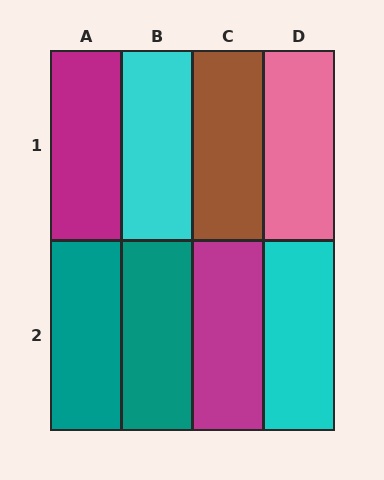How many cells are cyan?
2 cells are cyan.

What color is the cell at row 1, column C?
Brown.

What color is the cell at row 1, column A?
Magenta.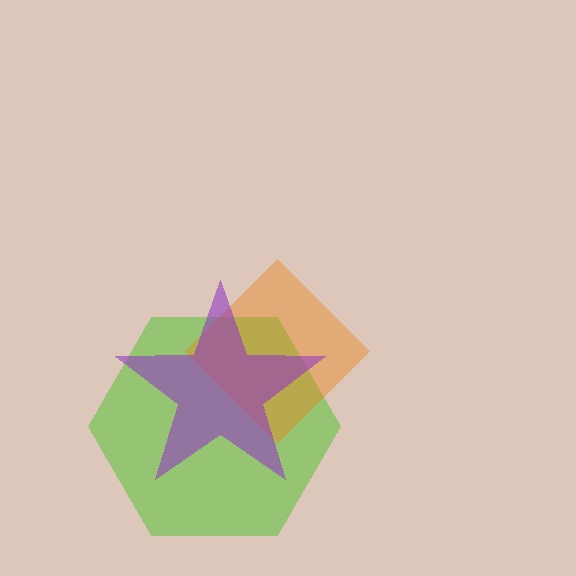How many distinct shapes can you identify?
There are 3 distinct shapes: a lime hexagon, an orange diamond, a purple star.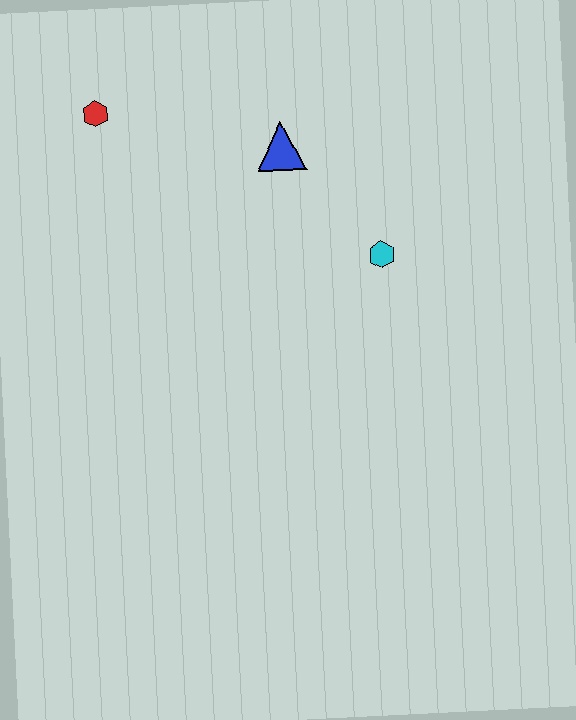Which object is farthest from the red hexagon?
The cyan hexagon is farthest from the red hexagon.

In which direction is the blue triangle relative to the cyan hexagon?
The blue triangle is above the cyan hexagon.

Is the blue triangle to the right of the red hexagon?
Yes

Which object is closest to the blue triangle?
The cyan hexagon is closest to the blue triangle.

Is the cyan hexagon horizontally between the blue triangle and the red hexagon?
No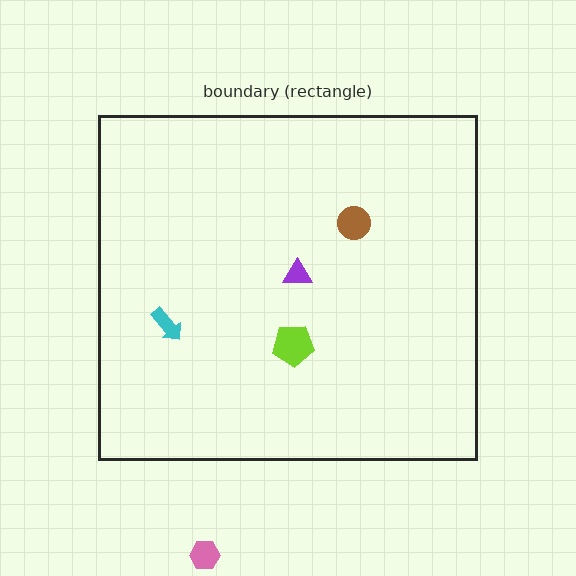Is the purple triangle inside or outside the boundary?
Inside.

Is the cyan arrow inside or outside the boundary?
Inside.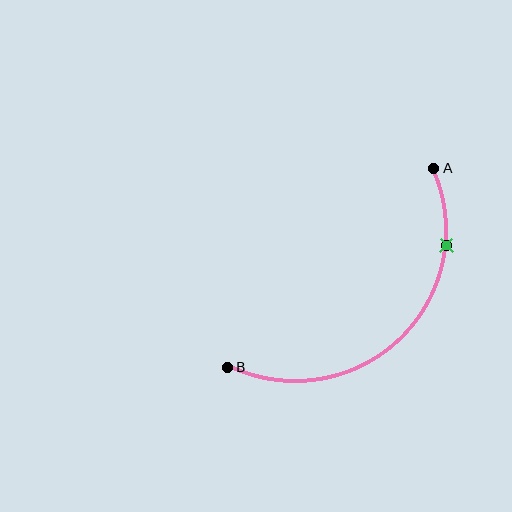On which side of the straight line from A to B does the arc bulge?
The arc bulges below and to the right of the straight line connecting A and B.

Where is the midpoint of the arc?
The arc midpoint is the point on the curve farthest from the straight line joining A and B. It sits below and to the right of that line.